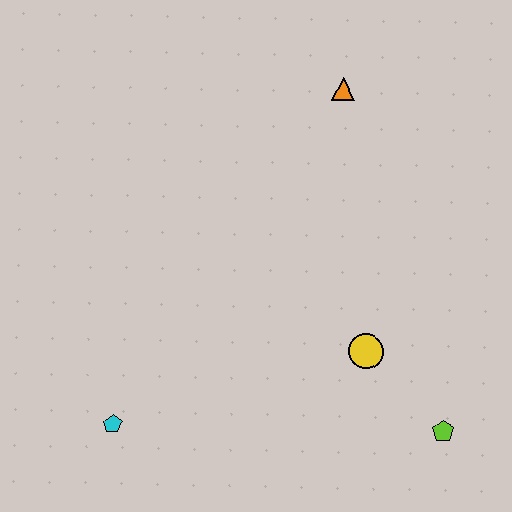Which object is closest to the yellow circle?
The lime pentagon is closest to the yellow circle.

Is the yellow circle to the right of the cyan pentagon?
Yes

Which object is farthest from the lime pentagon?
The orange triangle is farthest from the lime pentagon.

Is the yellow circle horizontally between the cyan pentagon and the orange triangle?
No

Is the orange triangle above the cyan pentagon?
Yes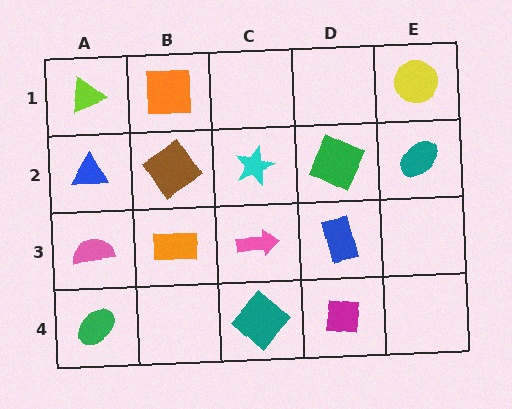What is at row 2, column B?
A brown diamond.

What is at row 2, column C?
A cyan star.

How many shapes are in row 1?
3 shapes.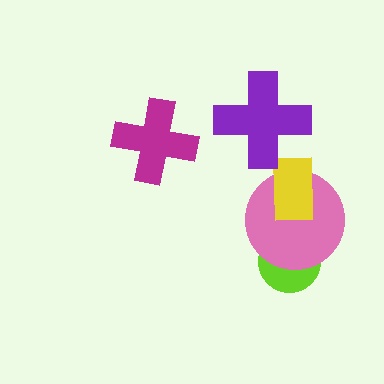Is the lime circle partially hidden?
Yes, it is partially covered by another shape.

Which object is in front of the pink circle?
The yellow rectangle is in front of the pink circle.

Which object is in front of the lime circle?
The pink circle is in front of the lime circle.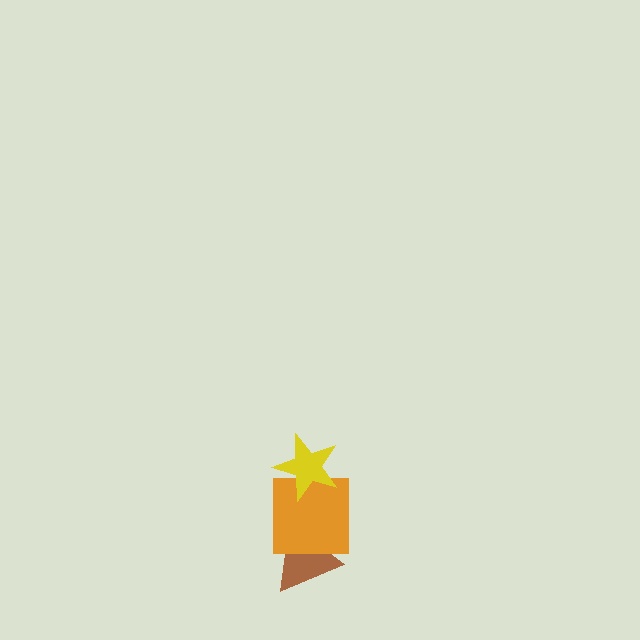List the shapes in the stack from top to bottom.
From top to bottom: the yellow star, the orange square, the brown triangle.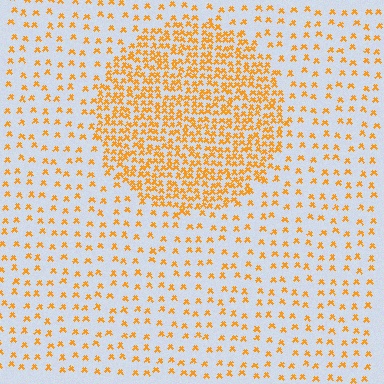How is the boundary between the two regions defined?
The boundary is defined by a change in element density (approximately 2.9x ratio). All elements are the same color, size, and shape.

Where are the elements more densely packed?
The elements are more densely packed inside the circle boundary.